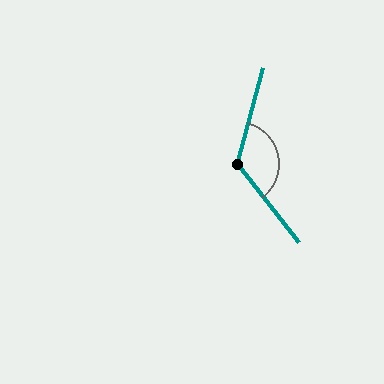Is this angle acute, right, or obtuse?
It is obtuse.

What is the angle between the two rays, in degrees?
Approximately 127 degrees.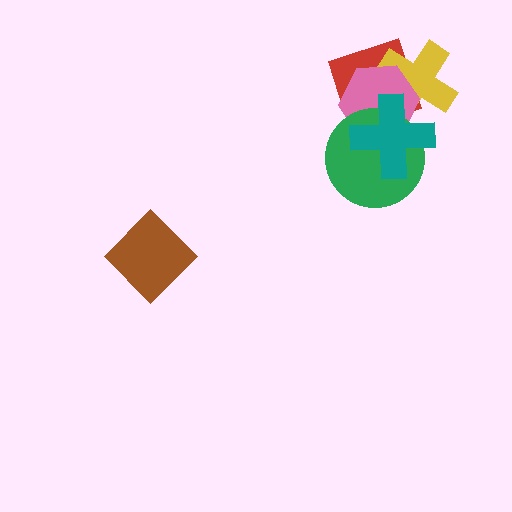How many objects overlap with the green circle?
3 objects overlap with the green circle.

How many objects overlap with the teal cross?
4 objects overlap with the teal cross.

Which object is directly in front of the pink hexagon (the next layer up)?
The green circle is directly in front of the pink hexagon.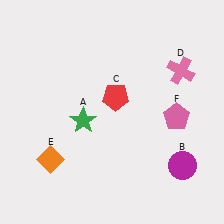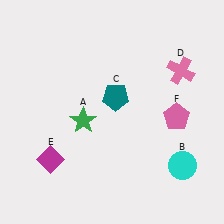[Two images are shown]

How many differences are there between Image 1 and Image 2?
There are 3 differences between the two images.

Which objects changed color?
B changed from magenta to cyan. C changed from red to teal. E changed from orange to magenta.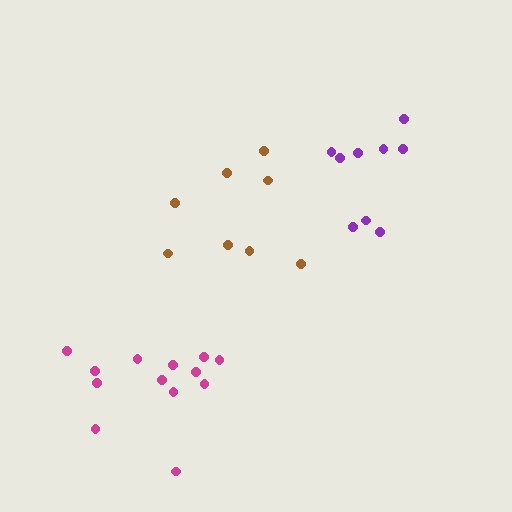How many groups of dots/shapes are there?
There are 3 groups.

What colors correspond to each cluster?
The clusters are colored: brown, purple, magenta.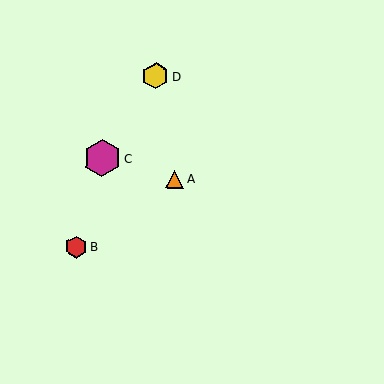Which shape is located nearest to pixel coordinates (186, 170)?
The orange triangle (labeled A) at (175, 179) is nearest to that location.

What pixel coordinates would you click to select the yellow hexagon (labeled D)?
Click at (156, 76) to select the yellow hexagon D.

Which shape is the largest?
The magenta hexagon (labeled C) is the largest.